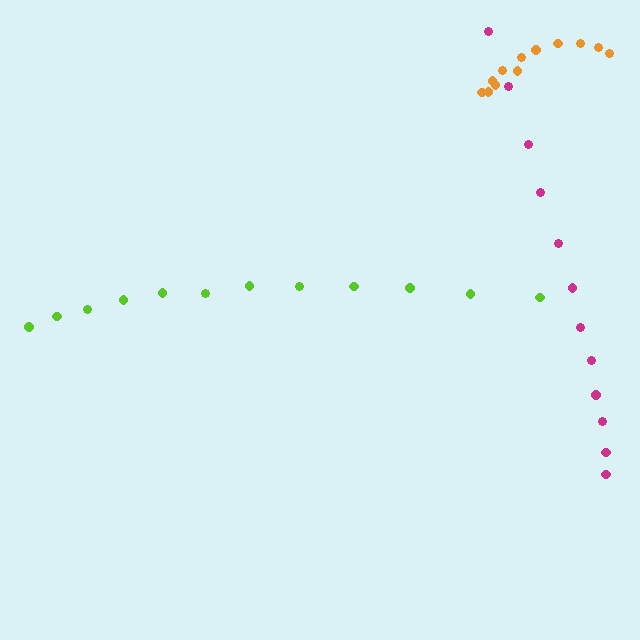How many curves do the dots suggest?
There are 3 distinct paths.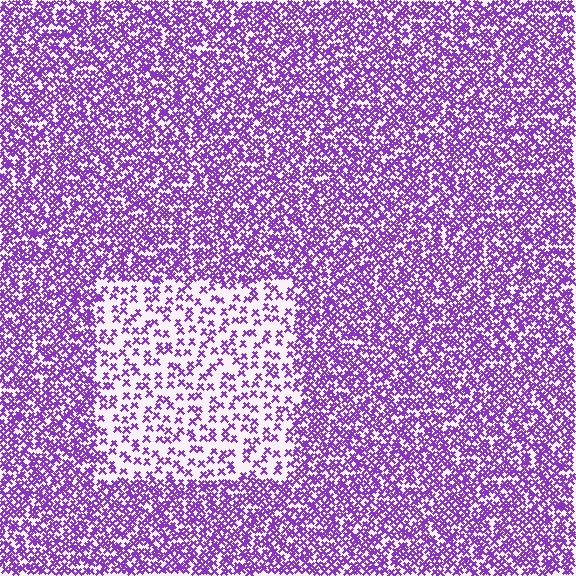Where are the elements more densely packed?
The elements are more densely packed outside the rectangle boundary.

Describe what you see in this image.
The image contains small purple elements arranged at two different densities. A rectangle-shaped region is visible where the elements are less densely packed than the surrounding area.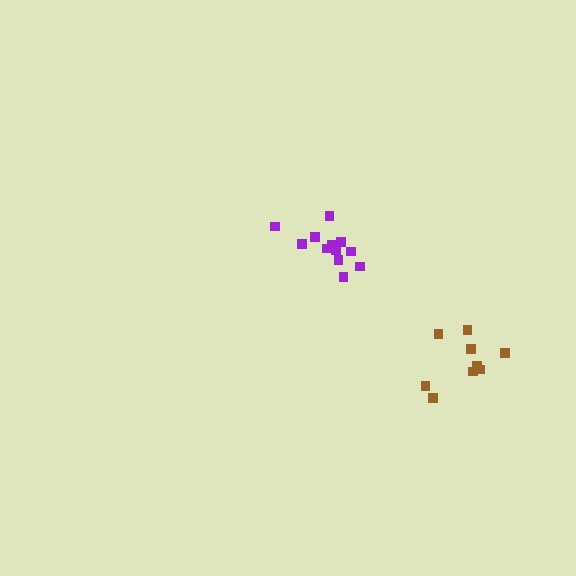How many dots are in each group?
Group 1: 12 dots, Group 2: 9 dots (21 total).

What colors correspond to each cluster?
The clusters are colored: purple, brown.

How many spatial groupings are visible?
There are 2 spatial groupings.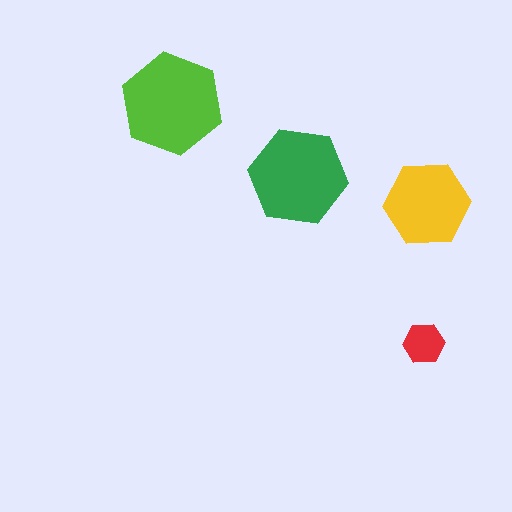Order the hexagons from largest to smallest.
the lime one, the green one, the yellow one, the red one.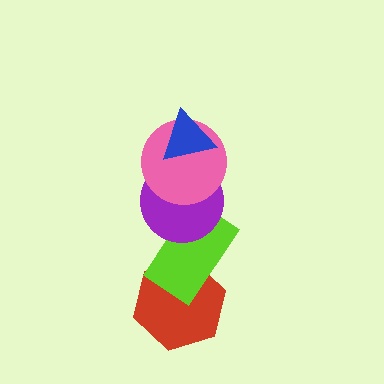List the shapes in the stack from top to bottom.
From top to bottom: the blue triangle, the pink circle, the purple circle, the lime rectangle, the red hexagon.